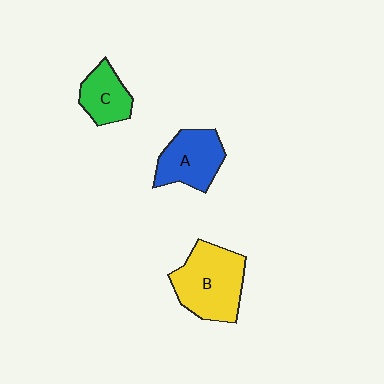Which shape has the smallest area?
Shape C (green).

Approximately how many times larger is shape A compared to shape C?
Approximately 1.4 times.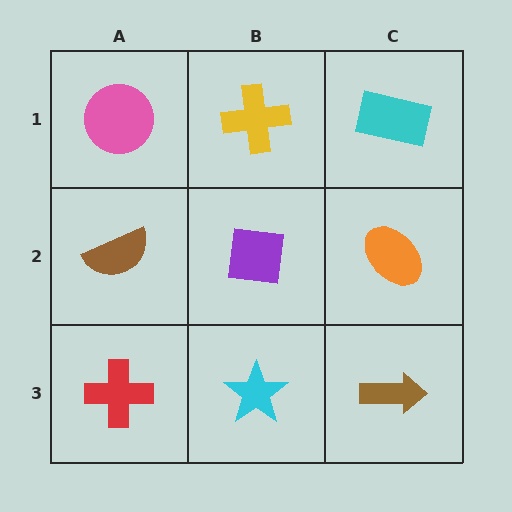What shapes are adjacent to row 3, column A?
A brown semicircle (row 2, column A), a cyan star (row 3, column B).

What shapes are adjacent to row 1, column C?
An orange ellipse (row 2, column C), a yellow cross (row 1, column B).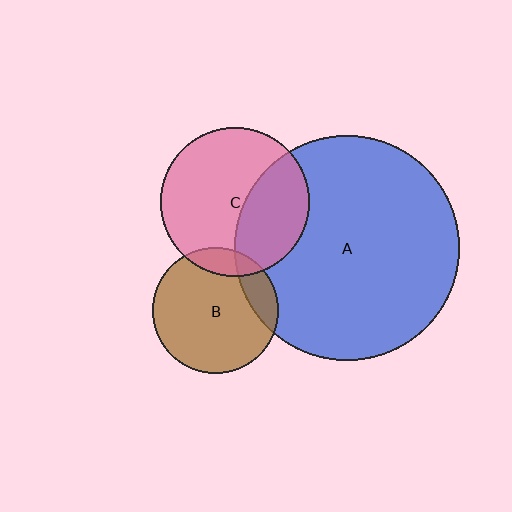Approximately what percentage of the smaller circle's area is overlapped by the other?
Approximately 35%.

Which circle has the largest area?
Circle A (blue).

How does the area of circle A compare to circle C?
Approximately 2.3 times.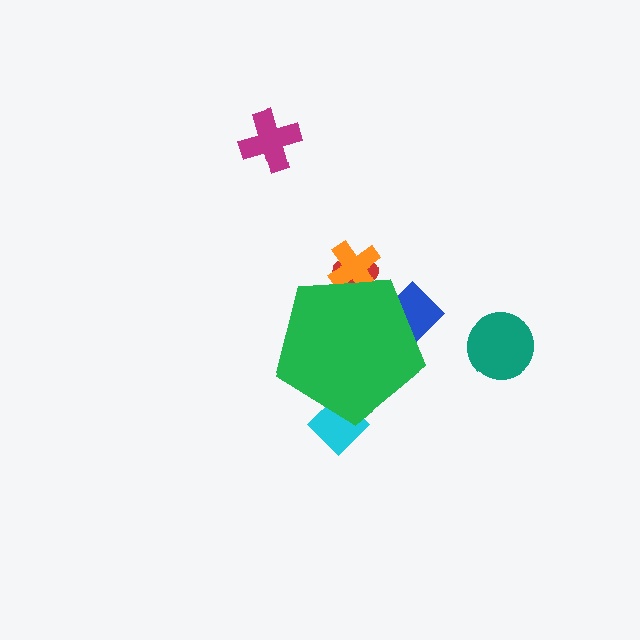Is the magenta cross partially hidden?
No, the magenta cross is fully visible.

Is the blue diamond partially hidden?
Yes, the blue diamond is partially hidden behind the green pentagon.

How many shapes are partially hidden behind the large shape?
4 shapes are partially hidden.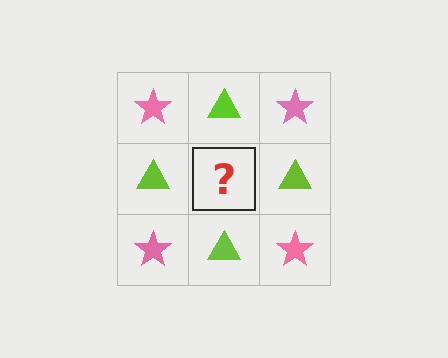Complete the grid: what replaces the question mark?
The question mark should be replaced with a pink star.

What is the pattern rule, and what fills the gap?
The rule is that it alternates pink star and lime triangle in a checkerboard pattern. The gap should be filled with a pink star.